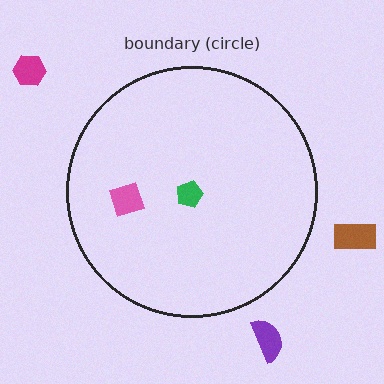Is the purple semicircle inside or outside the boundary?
Outside.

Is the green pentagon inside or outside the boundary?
Inside.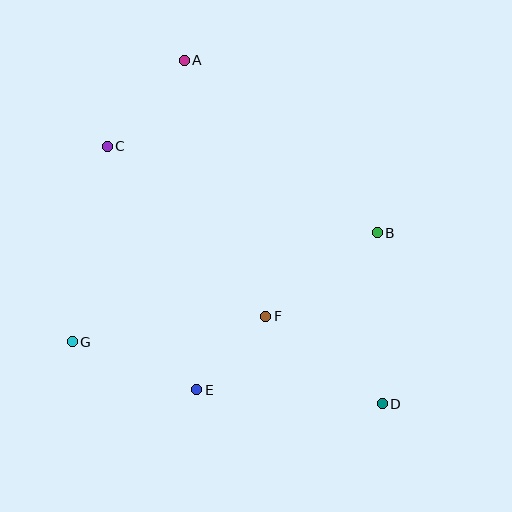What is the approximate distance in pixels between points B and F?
The distance between B and F is approximately 139 pixels.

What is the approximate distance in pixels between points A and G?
The distance between A and G is approximately 303 pixels.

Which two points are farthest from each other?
Points A and D are farthest from each other.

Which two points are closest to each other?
Points E and F are closest to each other.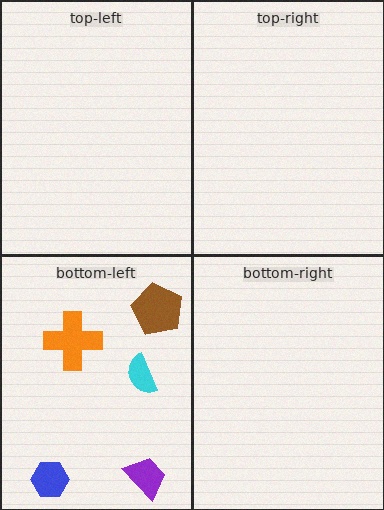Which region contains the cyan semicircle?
The bottom-left region.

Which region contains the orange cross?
The bottom-left region.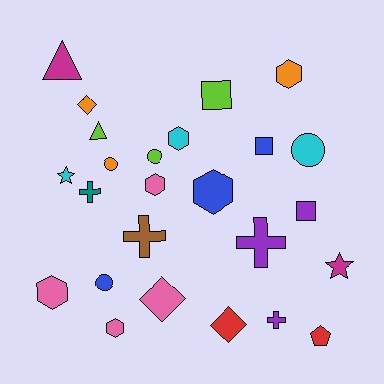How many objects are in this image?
There are 25 objects.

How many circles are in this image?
There are 4 circles.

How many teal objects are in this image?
There is 1 teal object.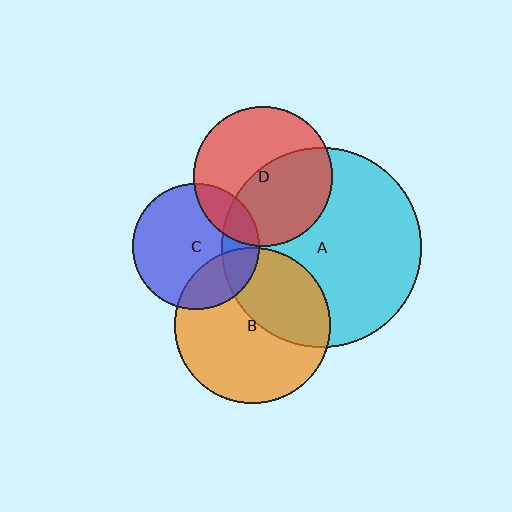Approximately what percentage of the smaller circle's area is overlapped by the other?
Approximately 20%.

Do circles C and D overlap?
Yes.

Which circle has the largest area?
Circle A (cyan).